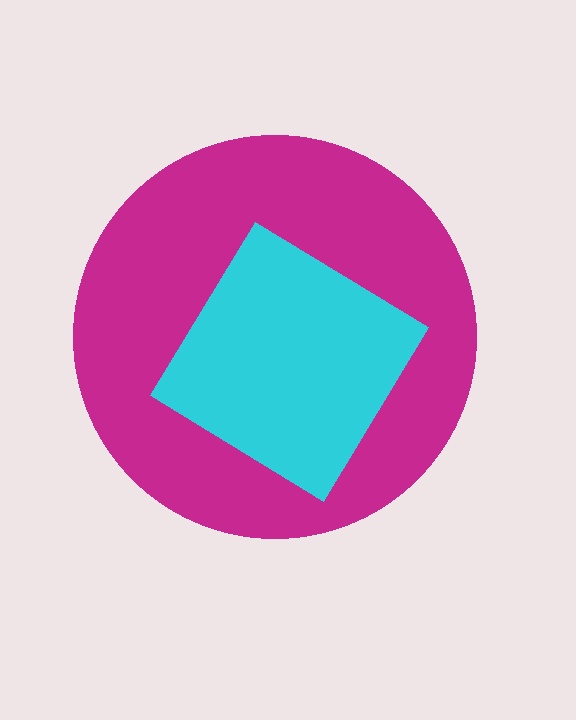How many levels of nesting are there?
2.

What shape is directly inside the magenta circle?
The cyan diamond.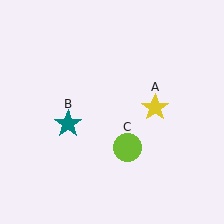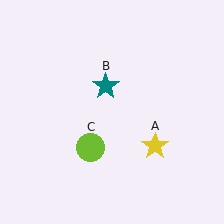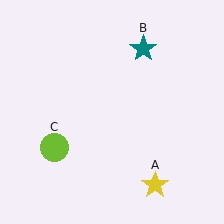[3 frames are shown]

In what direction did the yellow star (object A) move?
The yellow star (object A) moved down.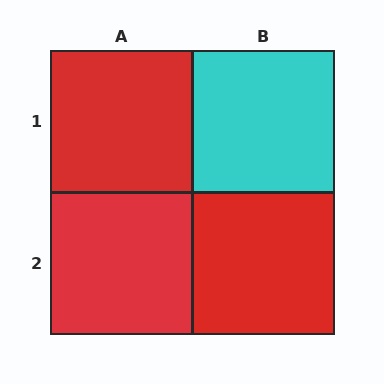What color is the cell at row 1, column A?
Red.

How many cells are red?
3 cells are red.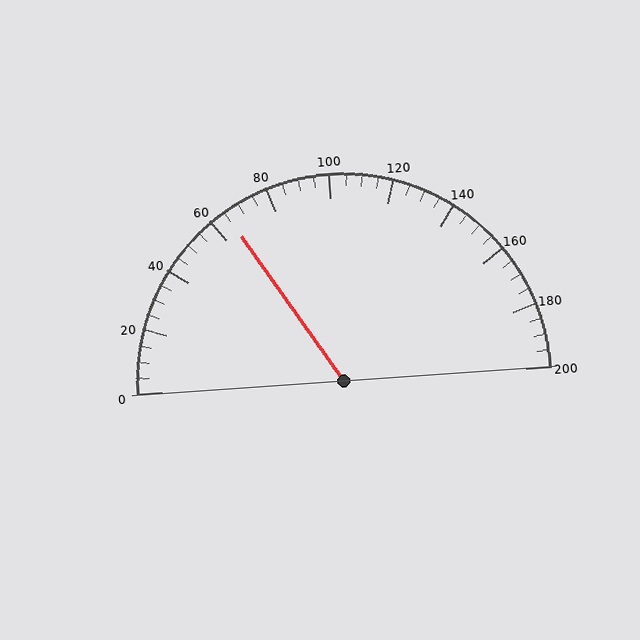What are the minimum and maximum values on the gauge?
The gauge ranges from 0 to 200.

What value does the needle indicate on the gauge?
The needle indicates approximately 65.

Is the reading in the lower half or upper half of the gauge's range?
The reading is in the lower half of the range (0 to 200).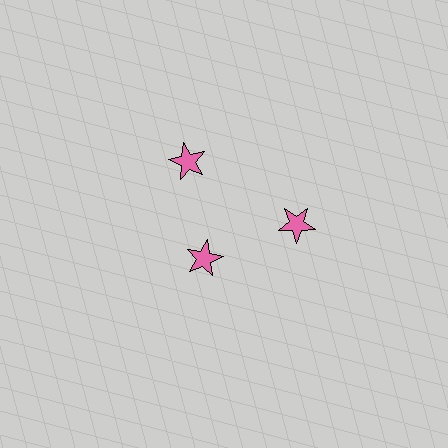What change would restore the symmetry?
The symmetry would be restored by moving it outward, back onto the ring so that all 3 stars sit at equal angles and equal distance from the center.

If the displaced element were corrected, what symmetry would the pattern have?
It would have 3-fold rotational symmetry — the pattern would map onto itself every 120 degrees.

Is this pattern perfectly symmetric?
No. The 3 pink stars are arranged in a ring, but one element near the 7 o'clock position is pulled inward toward the center, breaking the 3-fold rotational symmetry.